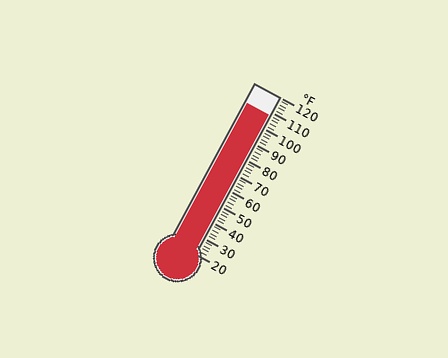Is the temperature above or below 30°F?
The temperature is above 30°F.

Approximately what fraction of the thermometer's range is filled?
The thermometer is filled to approximately 90% of its range.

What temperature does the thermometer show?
The thermometer shows approximately 108°F.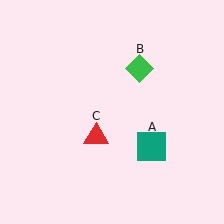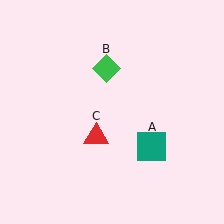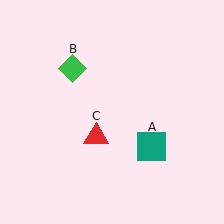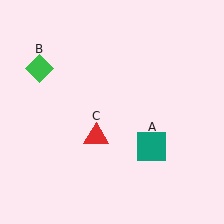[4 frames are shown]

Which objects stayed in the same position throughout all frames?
Teal square (object A) and red triangle (object C) remained stationary.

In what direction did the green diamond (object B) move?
The green diamond (object B) moved left.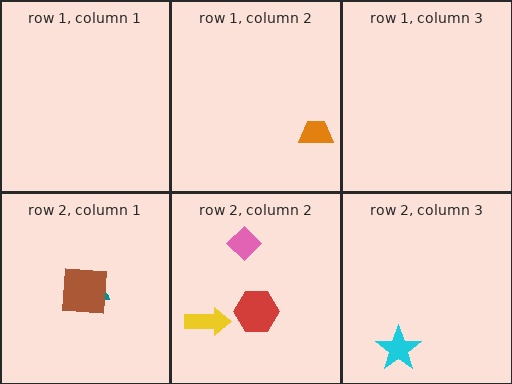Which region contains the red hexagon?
The row 2, column 2 region.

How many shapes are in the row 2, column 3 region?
1.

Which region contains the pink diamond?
The row 2, column 2 region.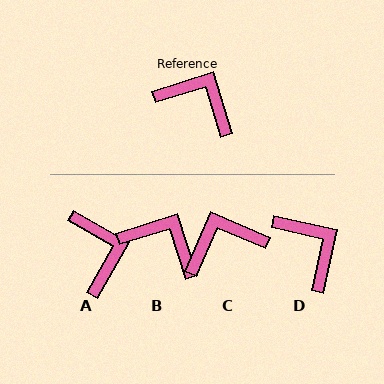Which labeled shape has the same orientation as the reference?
B.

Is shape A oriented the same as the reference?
No, it is off by about 47 degrees.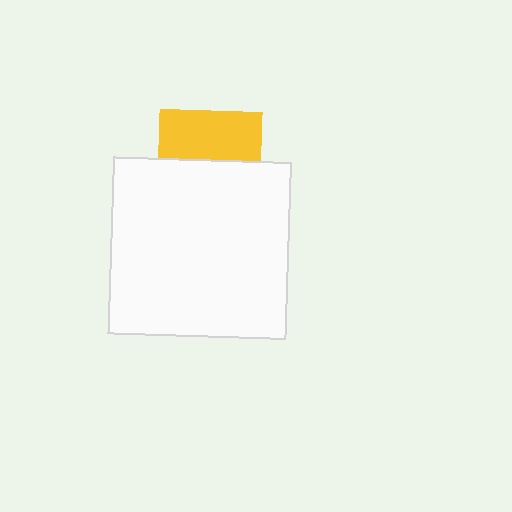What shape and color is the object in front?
The object in front is a white square.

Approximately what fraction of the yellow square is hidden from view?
Roughly 51% of the yellow square is hidden behind the white square.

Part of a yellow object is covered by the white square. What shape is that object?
It is a square.